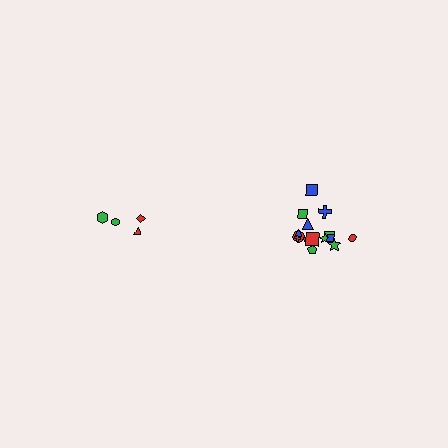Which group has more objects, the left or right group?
The right group.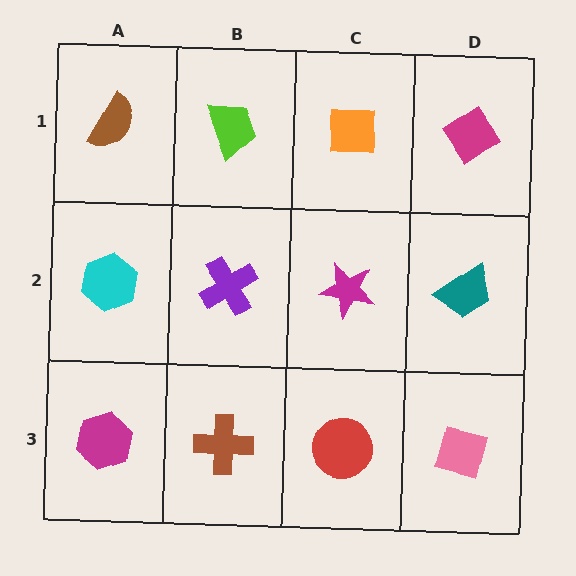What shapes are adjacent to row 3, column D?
A teal trapezoid (row 2, column D), a red circle (row 3, column C).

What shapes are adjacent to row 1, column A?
A cyan hexagon (row 2, column A), a lime trapezoid (row 1, column B).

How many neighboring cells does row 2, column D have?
3.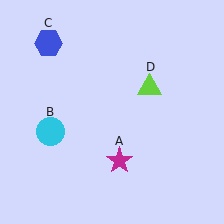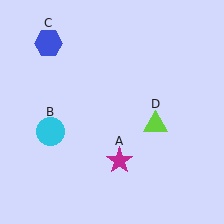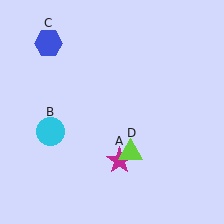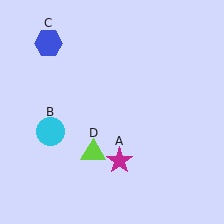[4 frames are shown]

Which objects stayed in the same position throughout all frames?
Magenta star (object A) and cyan circle (object B) and blue hexagon (object C) remained stationary.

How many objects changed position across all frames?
1 object changed position: lime triangle (object D).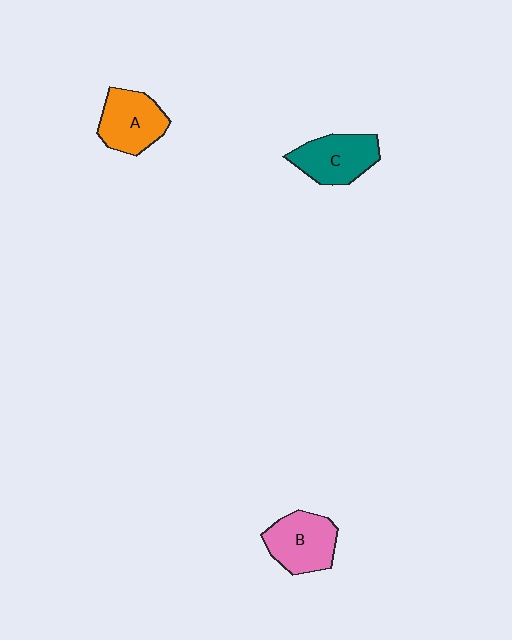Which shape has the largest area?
Shape B (pink).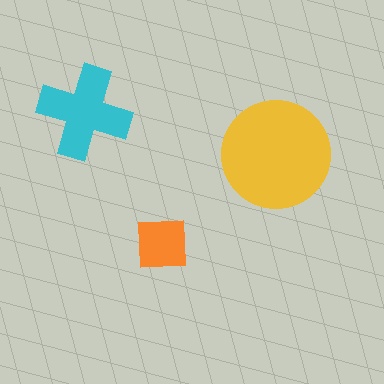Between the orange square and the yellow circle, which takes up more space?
The yellow circle.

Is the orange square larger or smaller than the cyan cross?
Smaller.